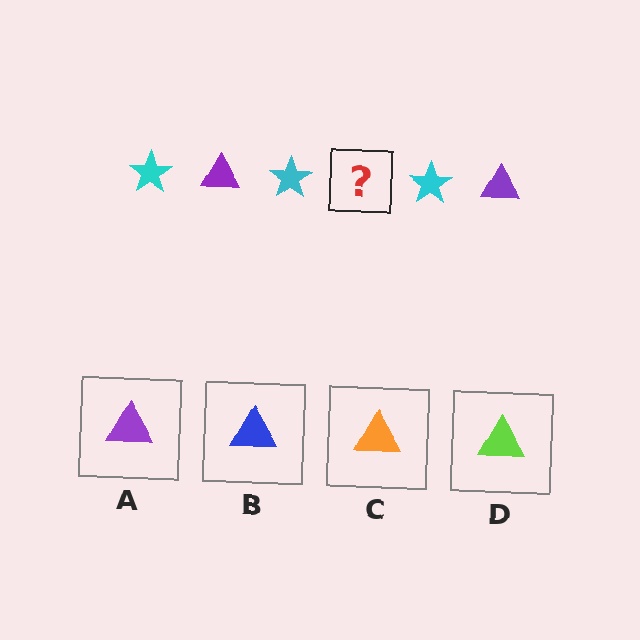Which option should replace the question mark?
Option A.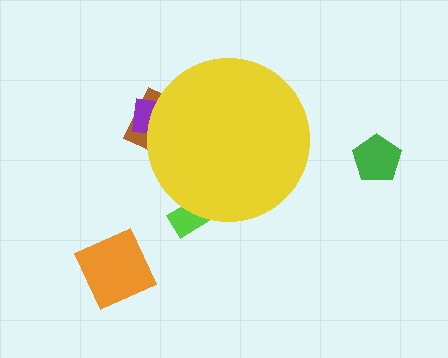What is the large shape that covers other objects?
A yellow circle.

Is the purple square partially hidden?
Yes, the purple square is partially hidden behind the yellow circle.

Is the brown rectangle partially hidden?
Yes, the brown rectangle is partially hidden behind the yellow circle.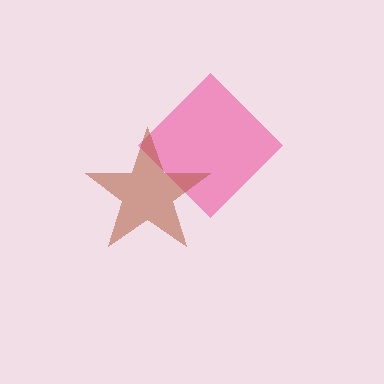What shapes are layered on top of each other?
The layered shapes are: a pink diamond, a brown star.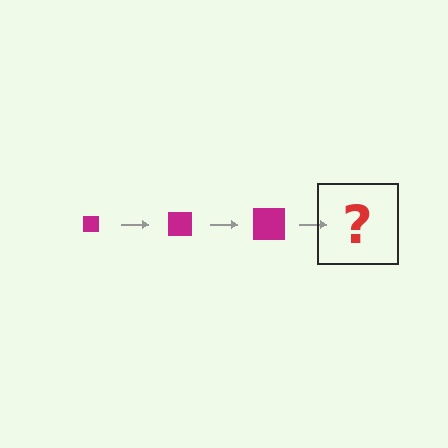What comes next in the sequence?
The next element should be a magenta square, larger than the previous one.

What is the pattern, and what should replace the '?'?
The pattern is that the square gets progressively larger each step. The '?' should be a magenta square, larger than the previous one.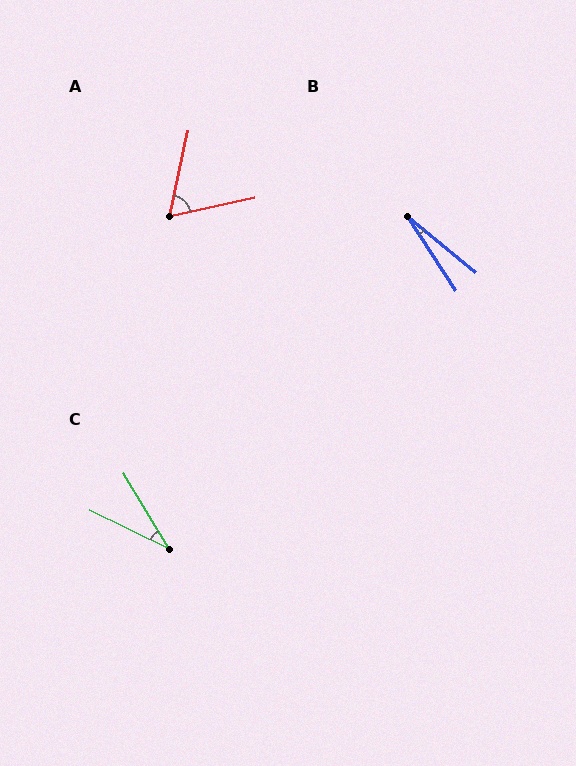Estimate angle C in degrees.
Approximately 33 degrees.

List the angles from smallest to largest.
B (17°), C (33°), A (66°).